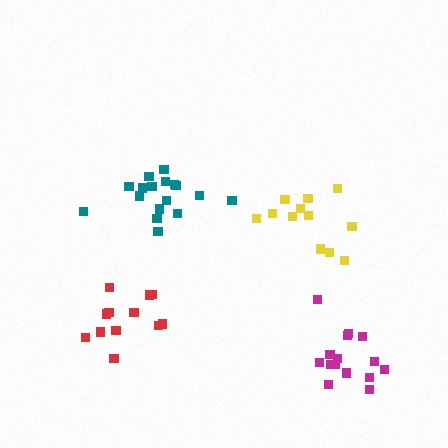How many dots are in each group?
Group 1: 12 dots, Group 2: 15 dots, Group 3: 12 dots, Group 4: 17 dots (56 total).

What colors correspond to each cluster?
The clusters are colored: yellow, magenta, red, teal.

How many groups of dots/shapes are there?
There are 4 groups.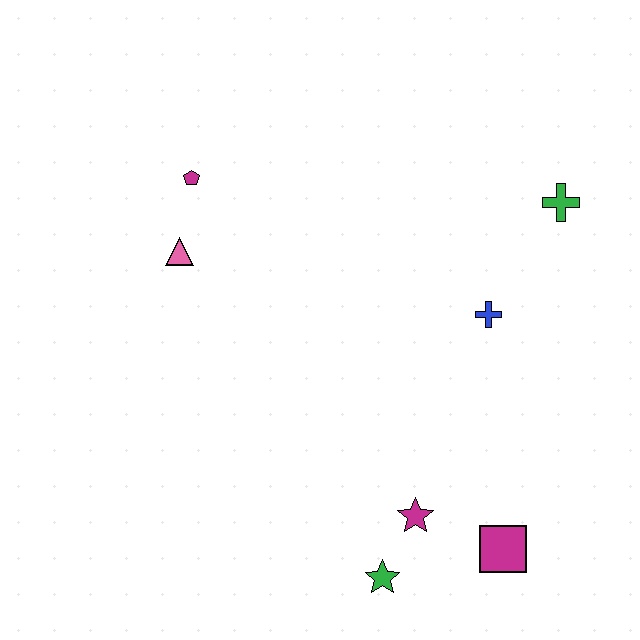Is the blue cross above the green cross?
No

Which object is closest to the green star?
The magenta star is closest to the green star.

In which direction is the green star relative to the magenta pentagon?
The green star is below the magenta pentagon.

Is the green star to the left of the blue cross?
Yes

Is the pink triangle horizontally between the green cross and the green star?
No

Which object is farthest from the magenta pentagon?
The magenta square is farthest from the magenta pentagon.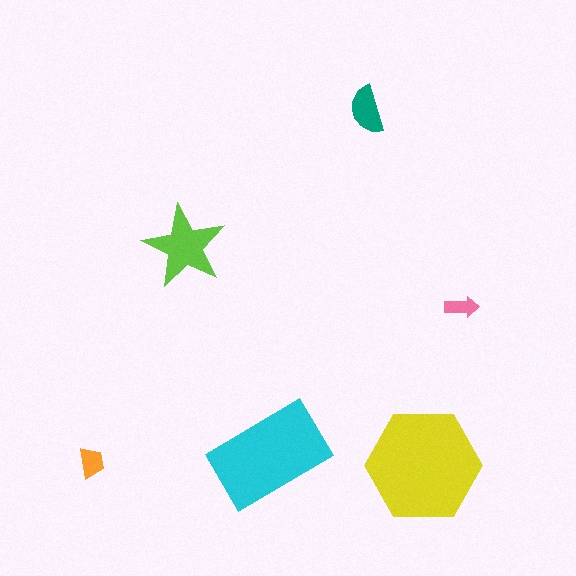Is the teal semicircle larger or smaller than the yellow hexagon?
Smaller.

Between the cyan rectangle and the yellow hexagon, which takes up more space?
The yellow hexagon.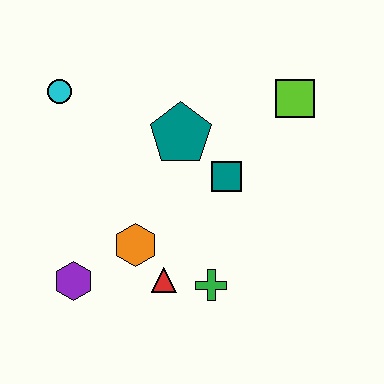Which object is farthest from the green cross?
The cyan circle is farthest from the green cross.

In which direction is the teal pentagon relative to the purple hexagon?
The teal pentagon is above the purple hexagon.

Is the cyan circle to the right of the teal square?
No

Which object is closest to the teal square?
The teal pentagon is closest to the teal square.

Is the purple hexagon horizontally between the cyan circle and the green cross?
Yes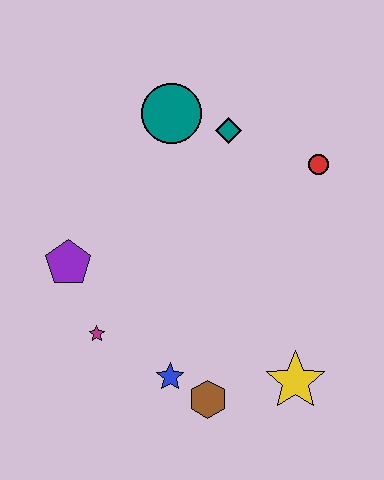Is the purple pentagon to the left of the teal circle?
Yes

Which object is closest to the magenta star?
The purple pentagon is closest to the magenta star.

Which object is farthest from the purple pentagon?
The red circle is farthest from the purple pentagon.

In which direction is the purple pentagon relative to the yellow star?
The purple pentagon is to the left of the yellow star.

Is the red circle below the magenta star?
No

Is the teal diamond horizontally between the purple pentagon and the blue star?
No